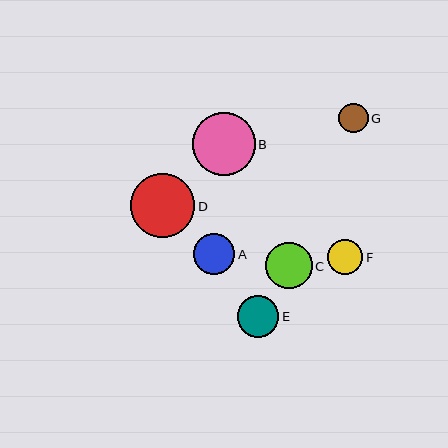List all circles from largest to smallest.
From largest to smallest: D, B, C, E, A, F, G.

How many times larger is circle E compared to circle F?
Circle E is approximately 1.2 times the size of circle F.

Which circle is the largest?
Circle D is the largest with a size of approximately 64 pixels.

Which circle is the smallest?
Circle G is the smallest with a size of approximately 30 pixels.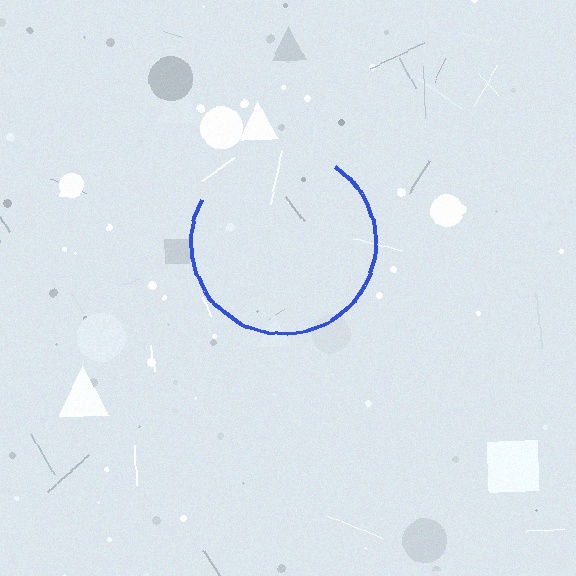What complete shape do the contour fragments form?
The contour fragments form a circle.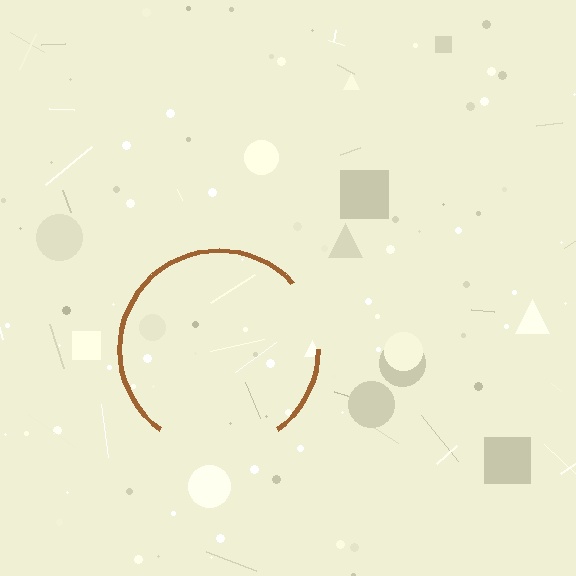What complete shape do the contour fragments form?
The contour fragments form a circle.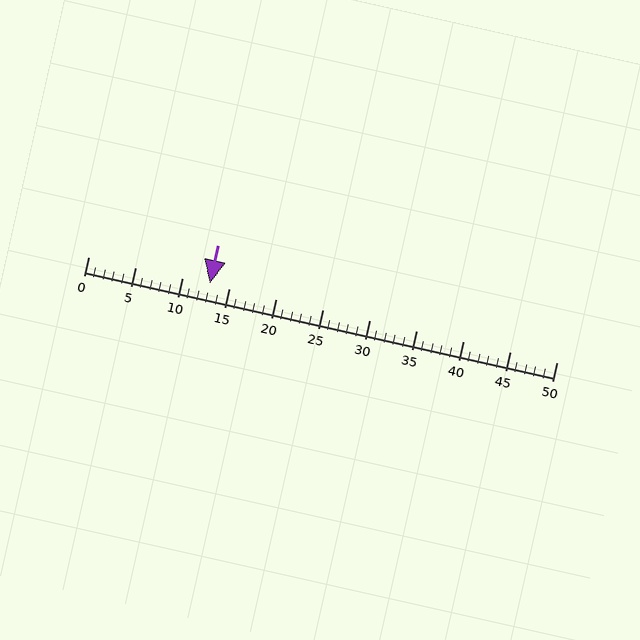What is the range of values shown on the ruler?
The ruler shows values from 0 to 50.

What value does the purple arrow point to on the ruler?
The purple arrow points to approximately 13.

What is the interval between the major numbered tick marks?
The major tick marks are spaced 5 units apart.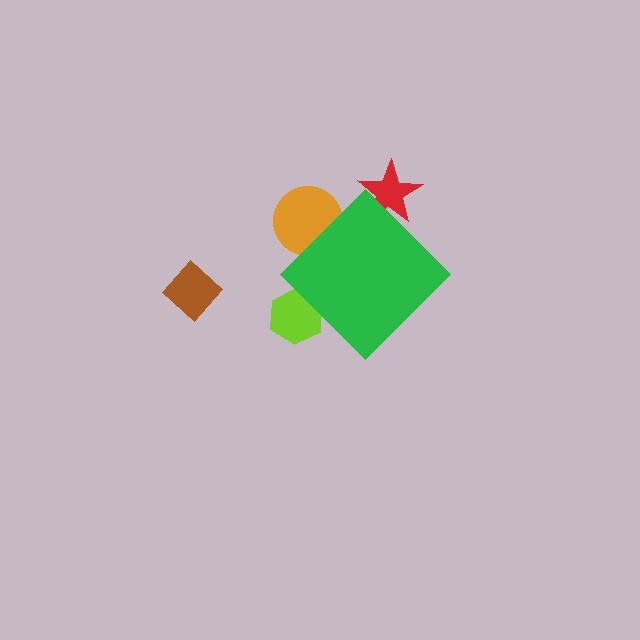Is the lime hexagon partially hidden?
Yes, the lime hexagon is partially hidden behind the green diamond.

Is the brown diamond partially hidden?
No, the brown diamond is fully visible.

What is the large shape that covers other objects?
A green diamond.